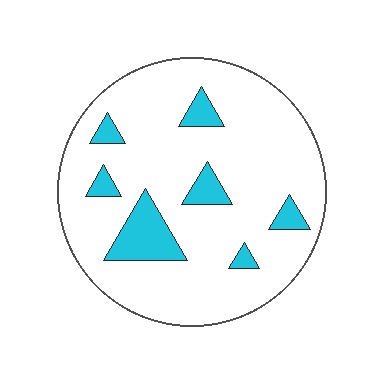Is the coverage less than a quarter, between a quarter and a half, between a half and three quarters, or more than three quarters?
Less than a quarter.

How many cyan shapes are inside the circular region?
7.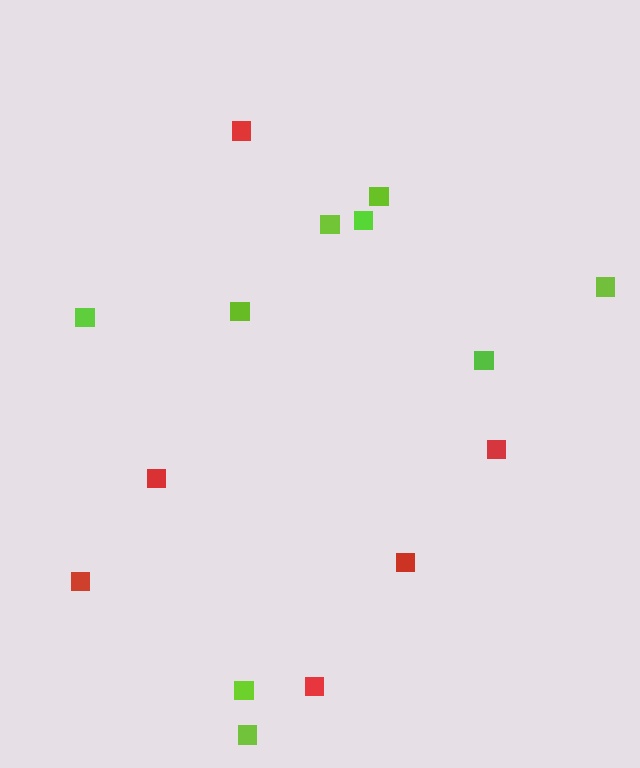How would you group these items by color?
There are 2 groups: one group of lime squares (9) and one group of red squares (6).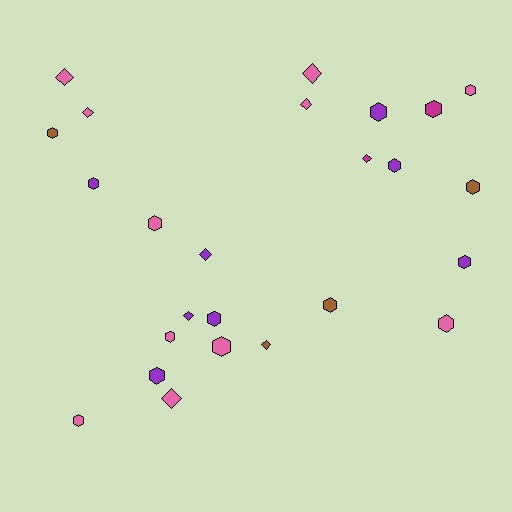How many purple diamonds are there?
There are 2 purple diamonds.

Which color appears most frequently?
Pink, with 11 objects.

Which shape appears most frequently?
Hexagon, with 16 objects.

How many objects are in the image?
There are 25 objects.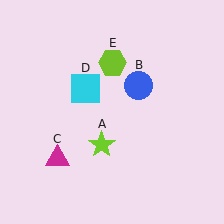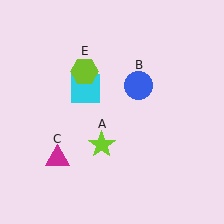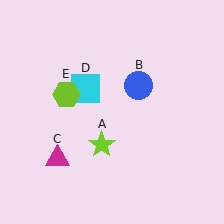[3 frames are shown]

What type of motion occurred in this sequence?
The lime hexagon (object E) rotated counterclockwise around the center of the scene.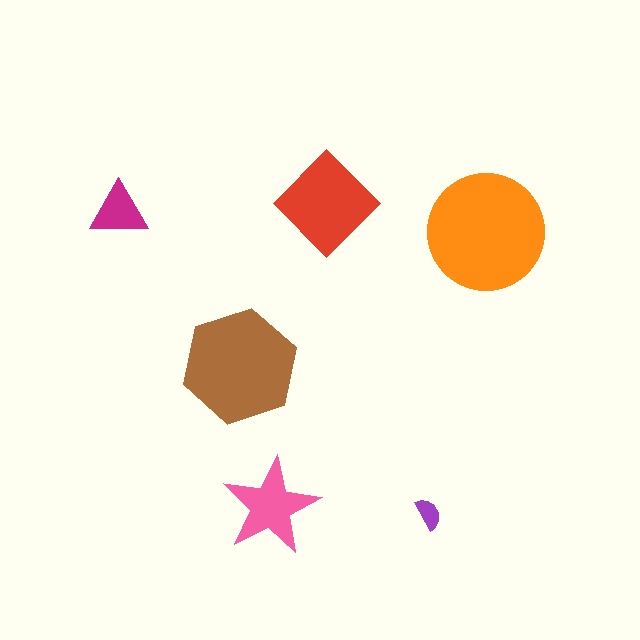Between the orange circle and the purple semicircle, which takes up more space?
The orange circle.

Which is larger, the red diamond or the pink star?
The red diamond.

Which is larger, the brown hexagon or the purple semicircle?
The brown hexagon.